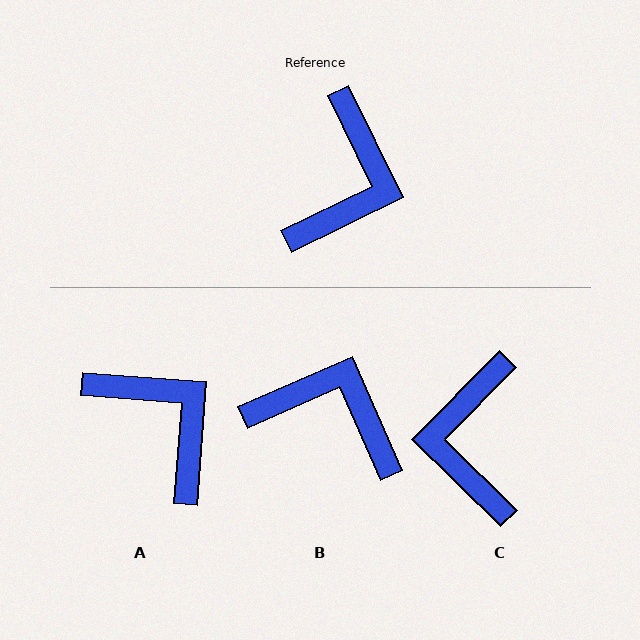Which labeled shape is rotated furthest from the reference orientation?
C, about 161 degrees away.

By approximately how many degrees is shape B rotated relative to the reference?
Approximately 88 degrees counter-clockwise.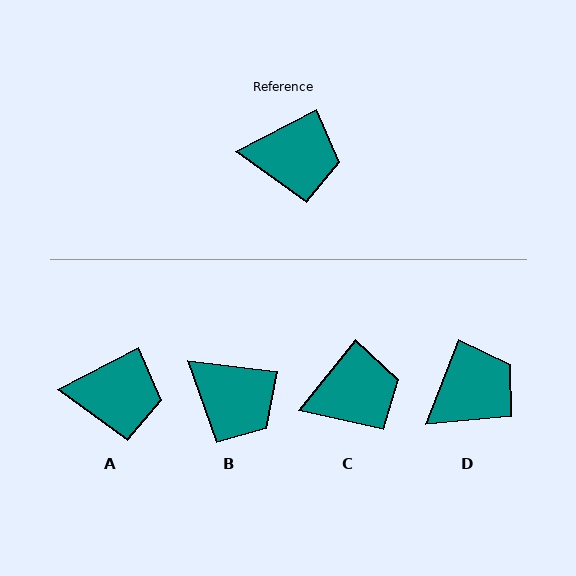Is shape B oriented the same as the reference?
No, it is off by about 35 degrees.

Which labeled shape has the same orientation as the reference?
A.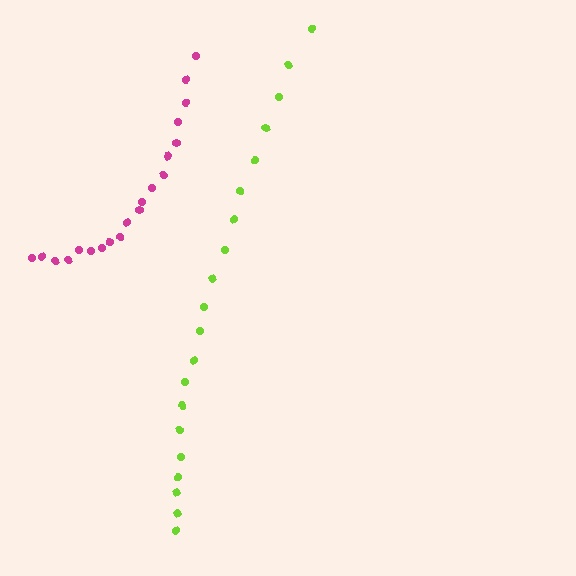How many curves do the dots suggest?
There are 2 distinct paths.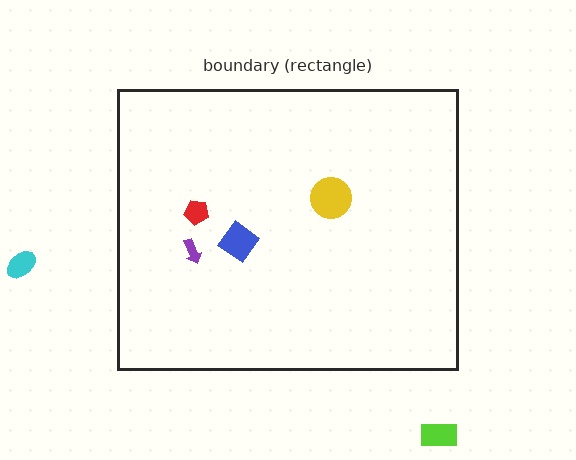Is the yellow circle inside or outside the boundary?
Inside.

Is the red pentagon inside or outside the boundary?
Inside.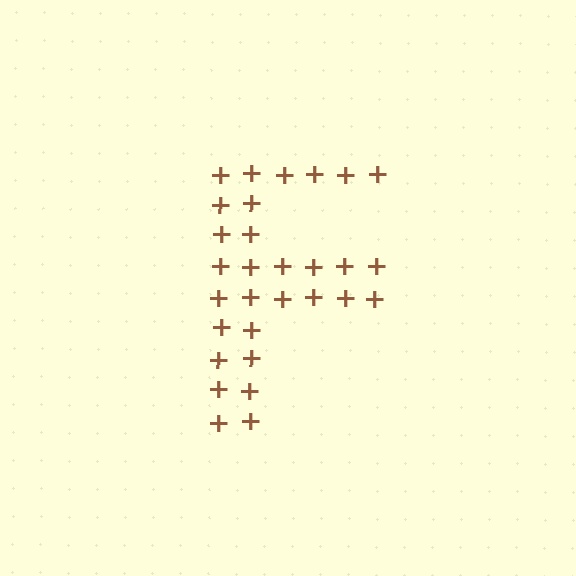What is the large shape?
The large shape is the letter F.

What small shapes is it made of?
It is made of small plus signs.